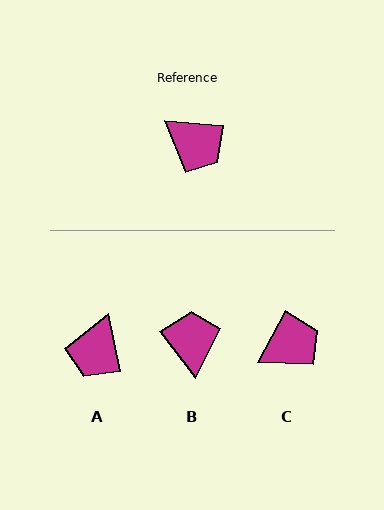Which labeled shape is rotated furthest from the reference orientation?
B, about 132 degrees away.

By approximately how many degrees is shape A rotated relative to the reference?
Approximately 74 degrees clockwise.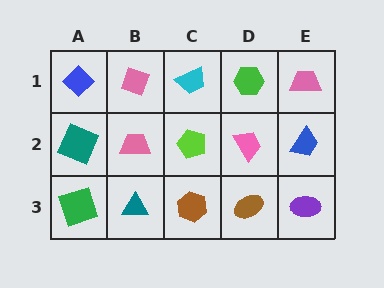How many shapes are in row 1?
5 shapes.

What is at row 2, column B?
A pink trapezoid.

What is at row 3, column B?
A teal triangle.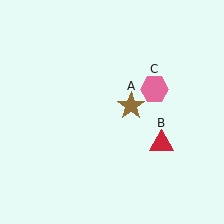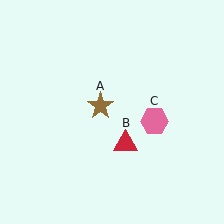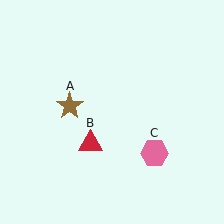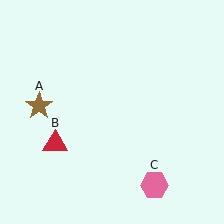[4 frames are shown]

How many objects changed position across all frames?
3 objects changed position: brown star (object A), red triangle (object B), pink hexagon (object C).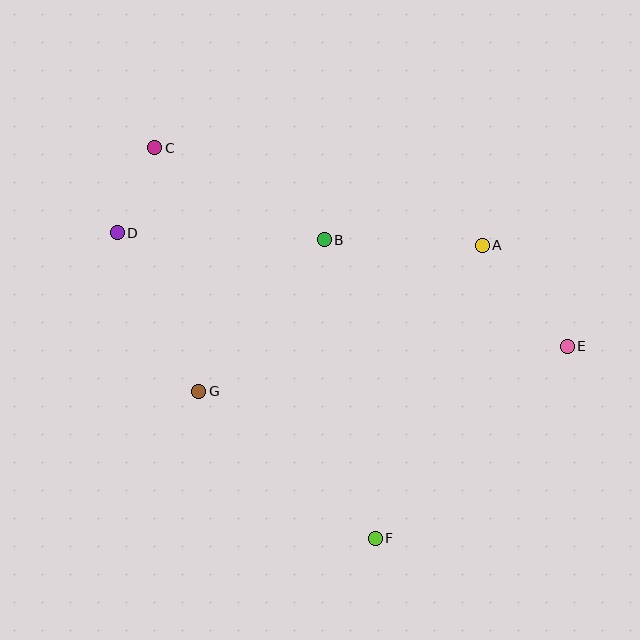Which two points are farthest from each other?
Points D and E are farthest from each other.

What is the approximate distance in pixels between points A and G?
The distance between A and G is approximately 319 pixels.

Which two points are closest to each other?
Points C and D are closest to each other.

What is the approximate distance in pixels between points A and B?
The distance between A and B is approximately 158 pixels.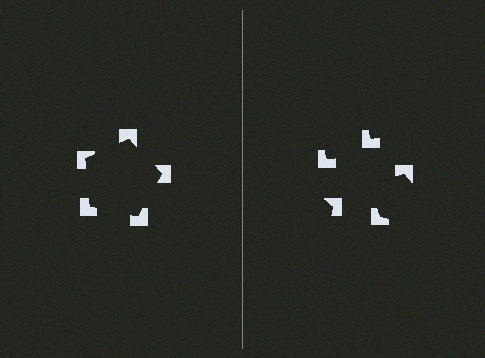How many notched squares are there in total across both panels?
10 — 5 on each side.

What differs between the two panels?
The notched squares are positioned identically on both sides; only the wedge orientations differ. On the left they align to a pentagon; on the right they are misaligned.